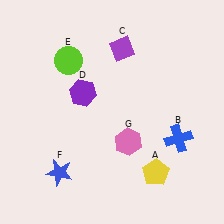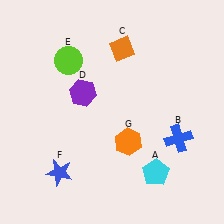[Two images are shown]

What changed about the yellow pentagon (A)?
In Image 1, A is yellow. In Image 2, it changed to cyan.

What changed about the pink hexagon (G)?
In Image 1, G is pink. In Image 2, it changed to orange.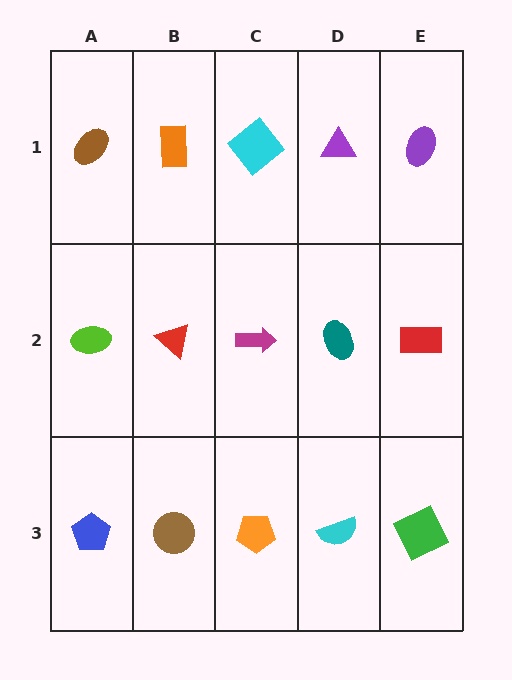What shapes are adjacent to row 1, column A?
A lime ellipse (row 2, column A), an orange rectangle (row 1, column B).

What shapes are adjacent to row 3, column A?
A lime ellipse (row 2, column A), a brown circle (row 3, column B).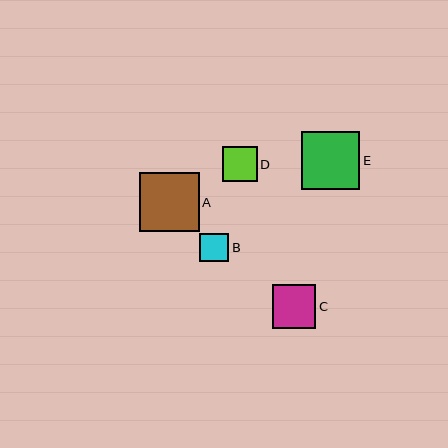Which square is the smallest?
Square B is the smallest with a size of approximately 29 pixels.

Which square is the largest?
Square A is the largest with a size of approximately 60 pixels.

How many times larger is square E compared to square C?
Square E is approximately 1.3 times the size of square C.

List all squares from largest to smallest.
From largest to smallest: A, E, C, D, B.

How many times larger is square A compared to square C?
Square A is approximately 1.4 times the size of square C.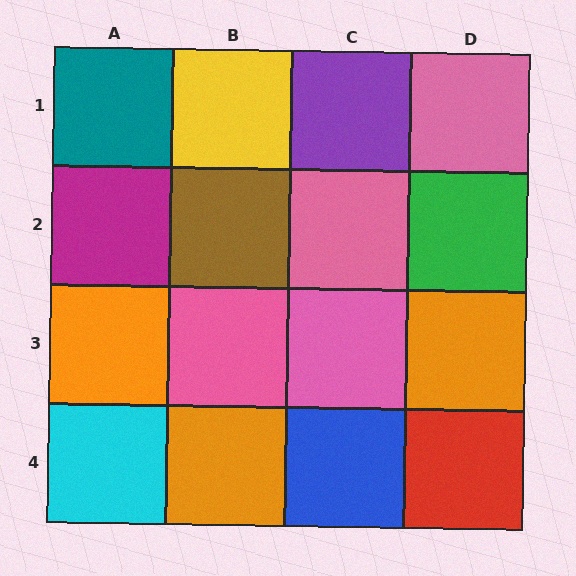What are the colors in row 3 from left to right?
Orange, pink, pink, orange.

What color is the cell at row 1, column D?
Pink.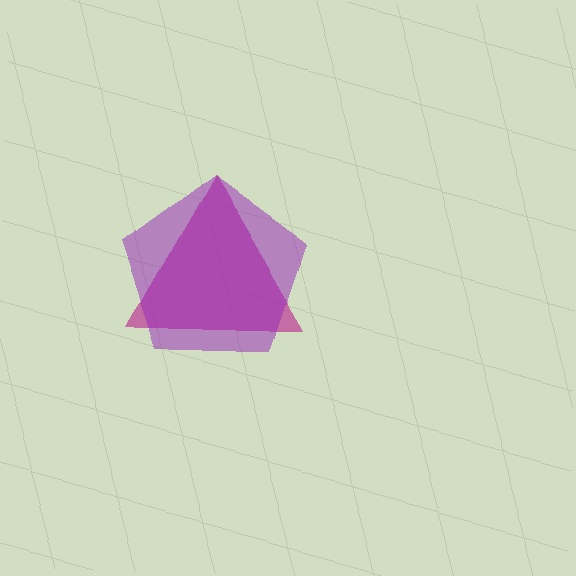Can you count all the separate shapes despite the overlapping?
Yes, there are 2 separate shapes.